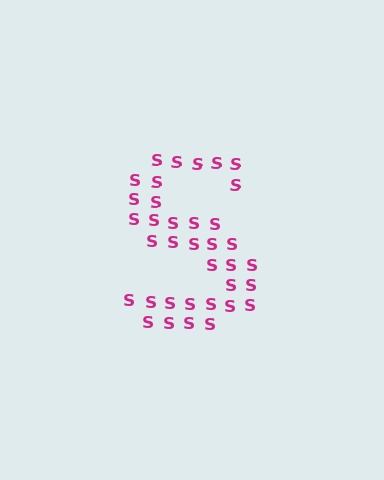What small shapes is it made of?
It is made of small letter S's.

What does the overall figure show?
The overall figure shows the letter S.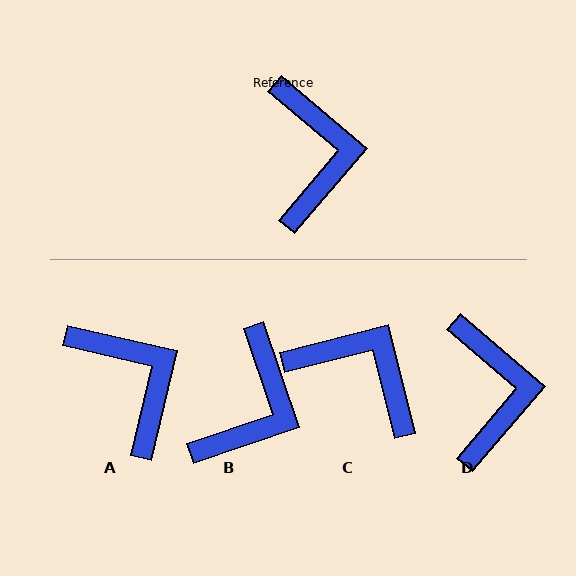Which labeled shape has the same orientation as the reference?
D.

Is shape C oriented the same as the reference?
No, it is off by about 55 degrees.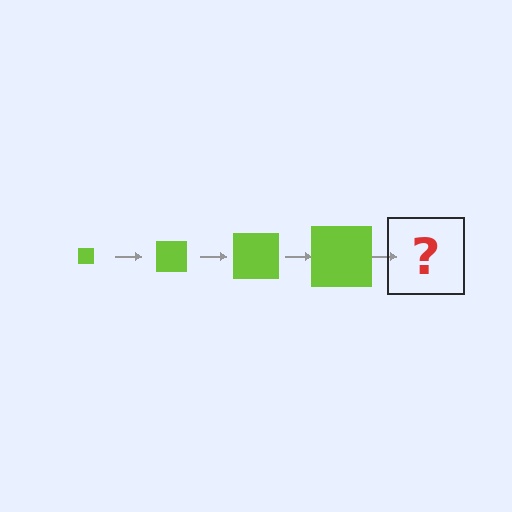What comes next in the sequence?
The next element should be a lime square, larger than the previous one.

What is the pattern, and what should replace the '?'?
The pattern is that the square gets progressively larger each step. The '?' should be a lime square, larger than the previous one.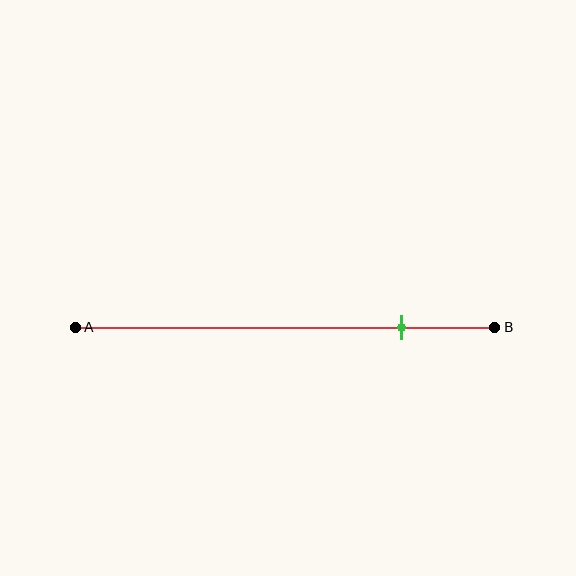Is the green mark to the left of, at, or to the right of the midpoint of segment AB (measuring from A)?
The green mark is to the right of the midpoint of segment AB.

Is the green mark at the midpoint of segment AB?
No, the mark is at about 80% from A, not at the 50% midpoint.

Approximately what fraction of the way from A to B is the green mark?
The green mark is approximately 80% of the way from A to B.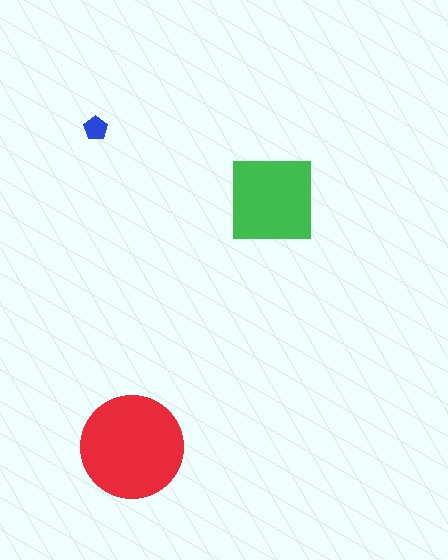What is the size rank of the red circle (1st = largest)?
1st.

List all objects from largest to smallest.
The red circle, the green square, the blue pentagon.